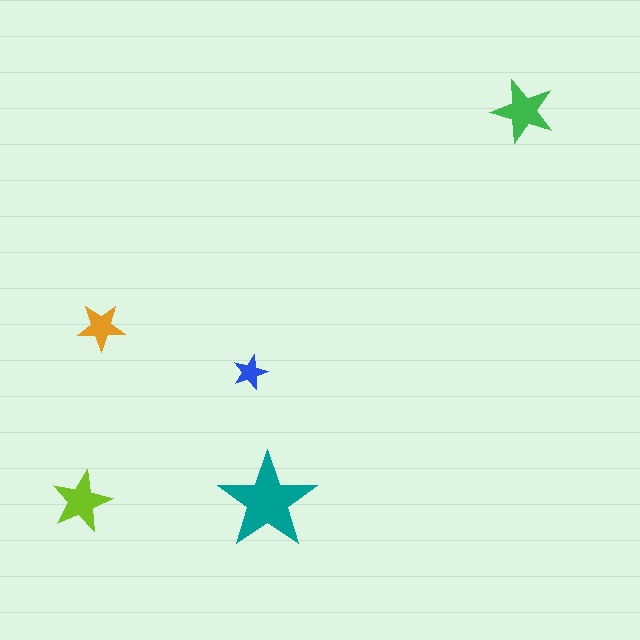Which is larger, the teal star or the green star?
The teal one.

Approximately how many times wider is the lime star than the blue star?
About 2 times wider.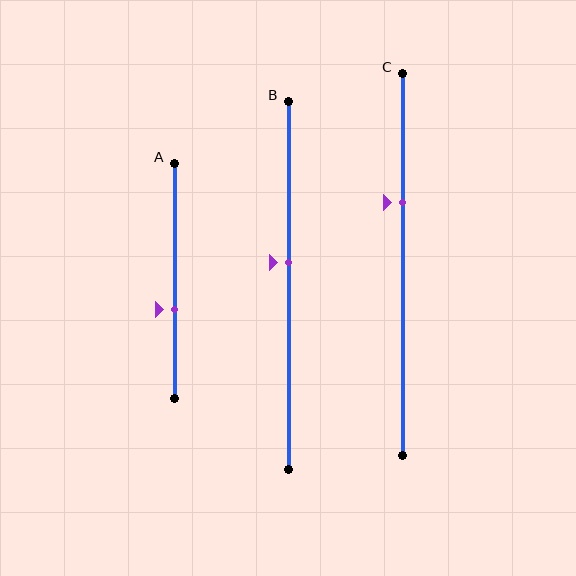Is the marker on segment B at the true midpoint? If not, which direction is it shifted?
No, the marker on segment B is shifted upward by about 6% of the segment length.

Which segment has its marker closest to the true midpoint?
Segment B has its marker closest to the true midpoint.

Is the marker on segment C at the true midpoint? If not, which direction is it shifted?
No, the marker on segment C is shifted upward by about 16% of the segment length.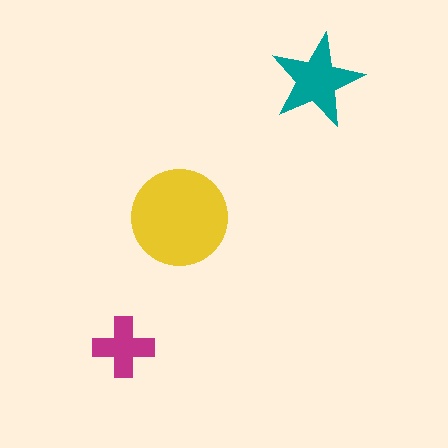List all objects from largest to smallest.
The yellow circle, the teal star, the magenta cross.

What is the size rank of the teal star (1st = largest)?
2nd.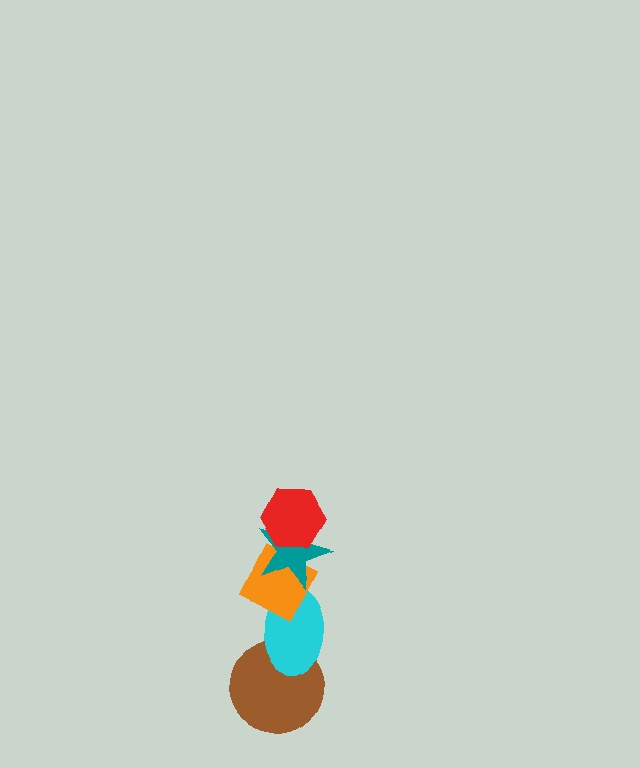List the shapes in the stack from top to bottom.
From top to bottom: the red hexagon, the teal star, the orange diamond, the cyan ellipse, the brown circle.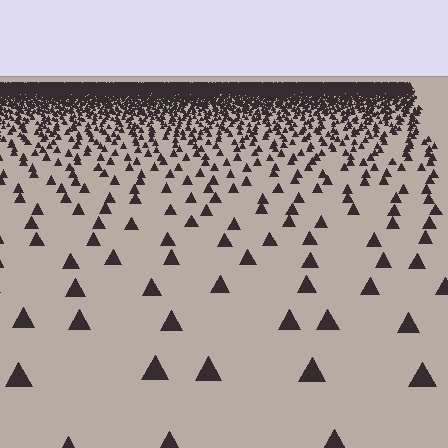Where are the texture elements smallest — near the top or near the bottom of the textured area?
Near the top.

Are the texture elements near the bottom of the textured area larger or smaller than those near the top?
Larger. Near the bottom, elements are closer to the viewer and appear at a bigger on-screen size.